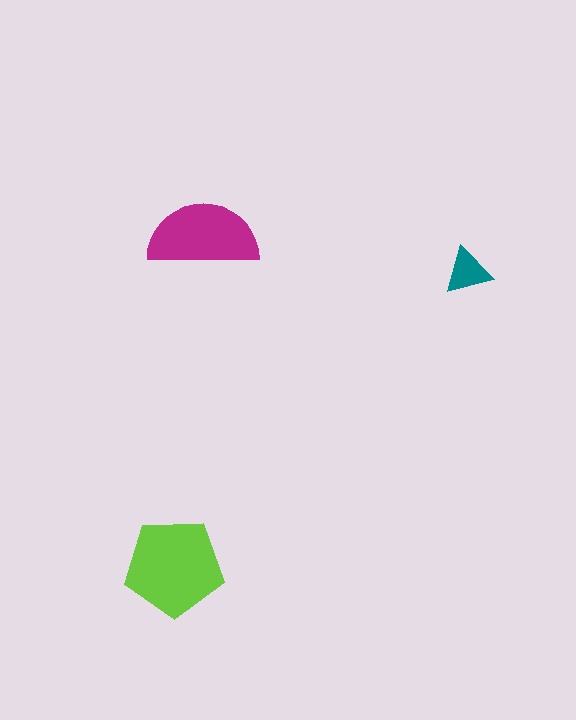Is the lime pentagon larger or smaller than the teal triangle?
Larger.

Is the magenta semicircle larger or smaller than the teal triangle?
Larger.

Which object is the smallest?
The teal triangle.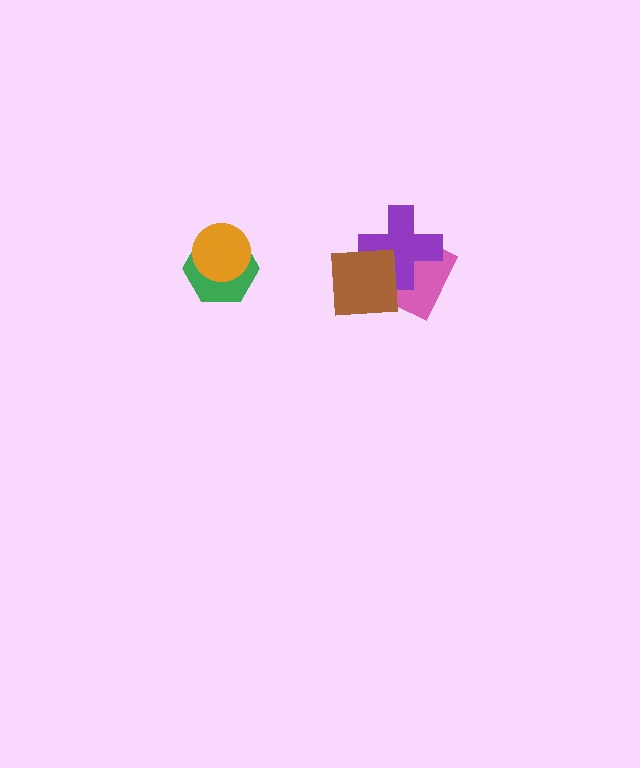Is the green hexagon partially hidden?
Yes, it is partially covered by another shape.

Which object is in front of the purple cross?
The brown square is in front of the purple cross.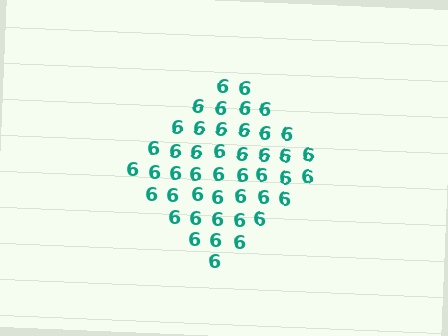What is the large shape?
The large shape is a diamond.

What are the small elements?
The small elements are digit 6's.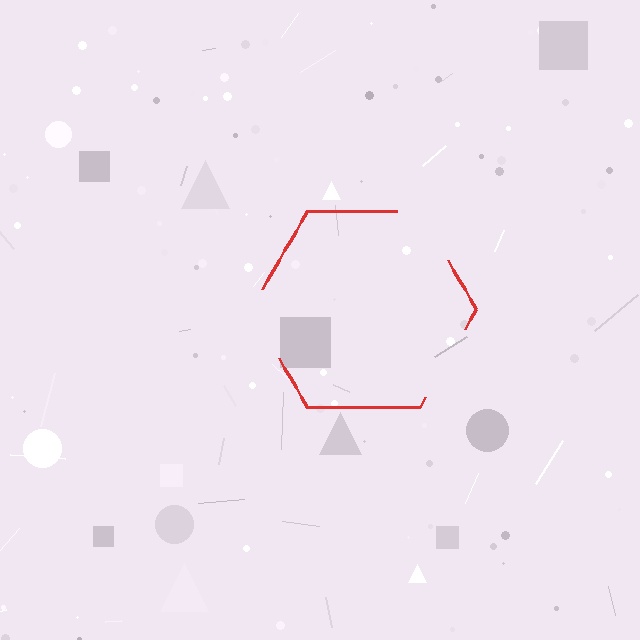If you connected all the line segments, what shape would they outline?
They would outline a hexagon.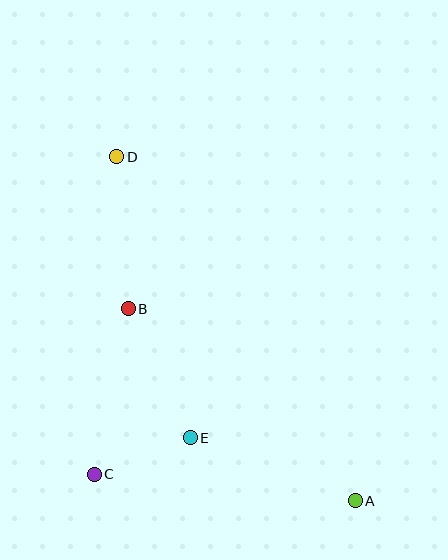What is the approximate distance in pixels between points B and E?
The distance between B and E is approximately 143 pixels.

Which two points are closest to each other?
Points C and E are closest to each other.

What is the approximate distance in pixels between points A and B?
The distance between A and B is approximately 297 pixels.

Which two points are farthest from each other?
Points A and D are farthest from each other.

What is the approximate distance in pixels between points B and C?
The distance between B and C is approximately 169 pixels.